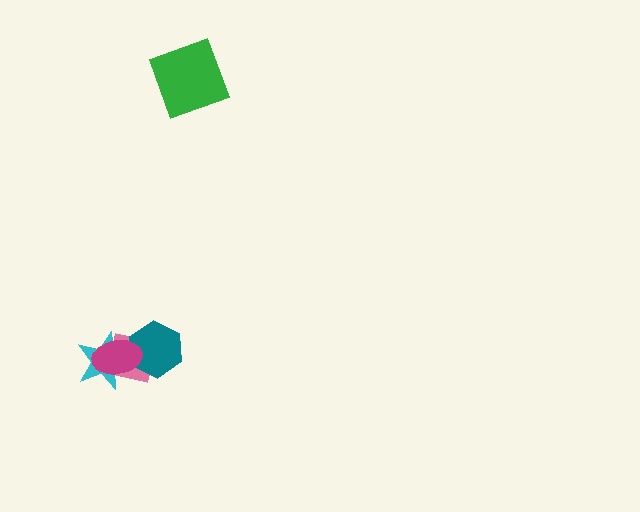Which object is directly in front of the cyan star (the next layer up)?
The teal hexagon is directly in front of the cyan star.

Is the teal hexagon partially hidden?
Yes, it is partially covered by another shape.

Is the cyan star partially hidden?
Yes, it is partially covered by another shape.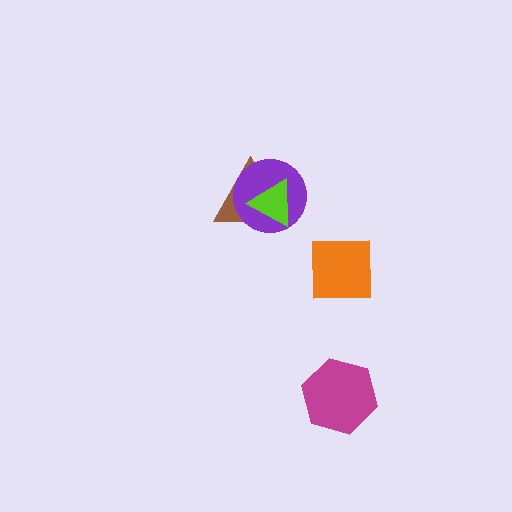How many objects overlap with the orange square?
0 objects overlap with the orange square.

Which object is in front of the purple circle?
The lime triangle is in front of the purple circle.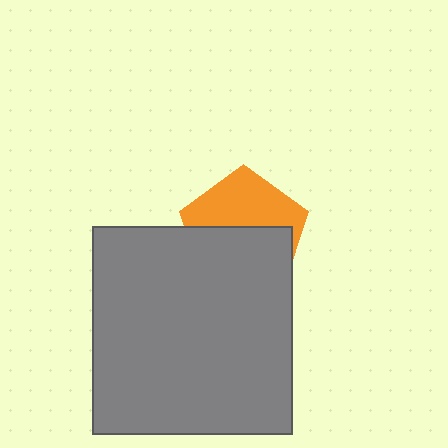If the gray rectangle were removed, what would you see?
You would see the complete orange pentagon.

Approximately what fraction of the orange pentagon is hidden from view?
Roughly 55% of the orange pentagon is hidden behind the gray rectangle.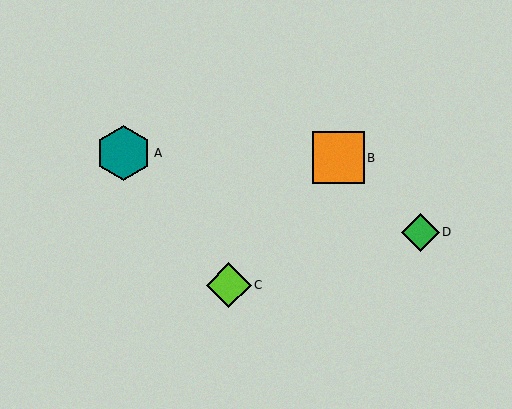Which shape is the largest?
The teal hexagon (labeled A) is the largest.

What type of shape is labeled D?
Shape D is a green diamond.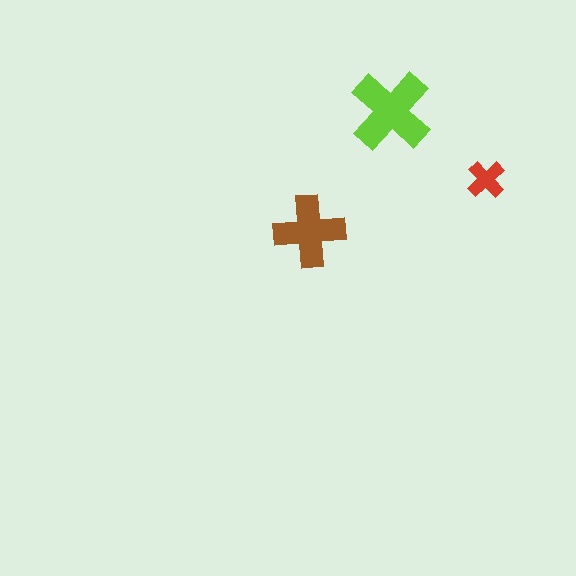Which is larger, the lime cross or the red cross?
The lime one.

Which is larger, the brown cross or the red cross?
The brown one.